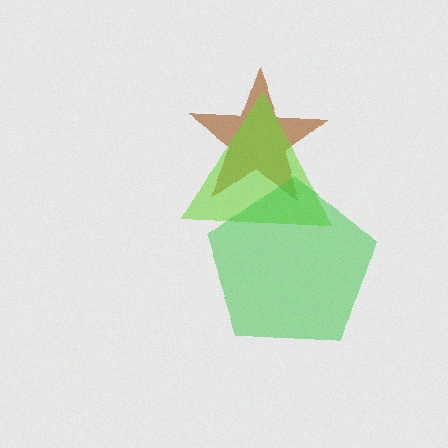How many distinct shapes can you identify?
There are 3 distinct shapes: a brown star, a lime triangle, a green pentagon.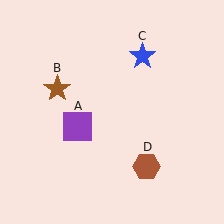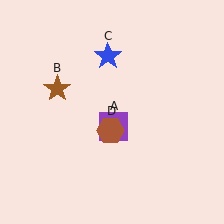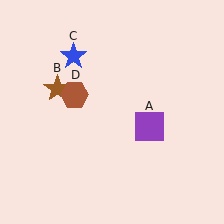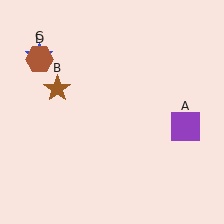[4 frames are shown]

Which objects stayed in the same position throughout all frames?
Brown star (object B) remained stationary.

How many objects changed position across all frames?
3 objects changed position: purple square (object A), blue star (object C), brown hexagon (object D).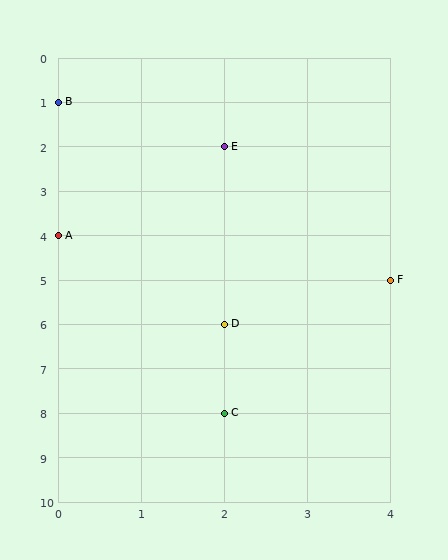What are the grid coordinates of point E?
Point E is at grid coordinates (2, 2).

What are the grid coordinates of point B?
Point B is at grid coordinates (0, 1).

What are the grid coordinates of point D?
Point D is at grid coordinates (2, 6).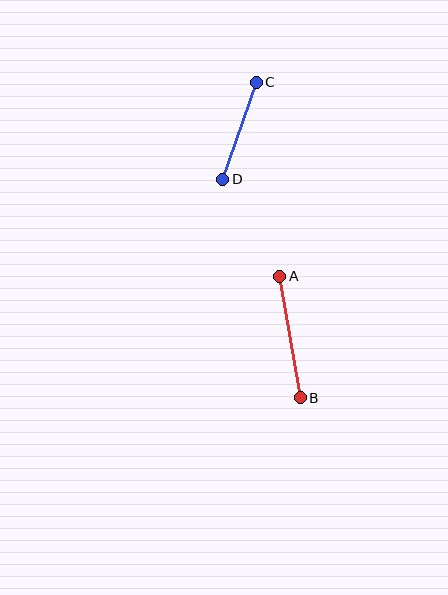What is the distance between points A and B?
The distance is approximately 123 pixels.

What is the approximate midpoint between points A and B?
The midpoint is at approximately (290, 337) pixels.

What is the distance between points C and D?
The distance is approximately 103 pixels.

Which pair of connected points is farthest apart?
Points A and B are farthest apart.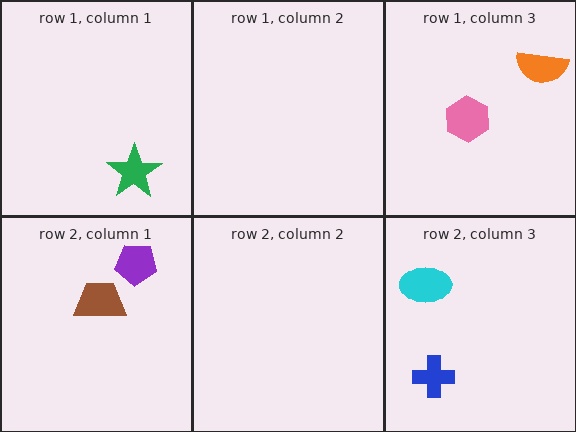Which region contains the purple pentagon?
The row 2, column 1 region.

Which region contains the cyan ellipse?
The row 2, column 3 region.